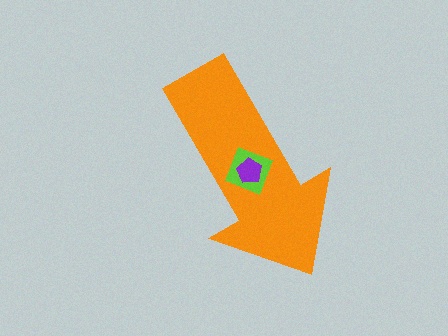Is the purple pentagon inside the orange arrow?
Yes.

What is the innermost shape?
The purple pentagon.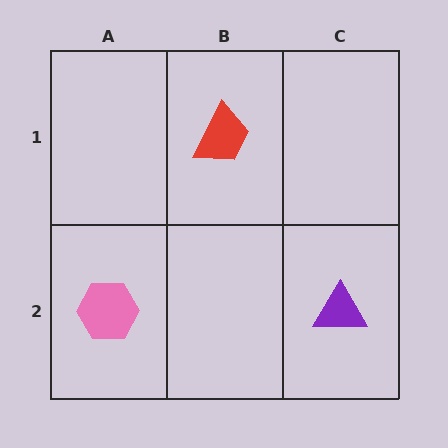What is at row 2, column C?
A purple triangle.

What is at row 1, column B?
A red trapezoid.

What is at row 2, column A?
A pink hexagon.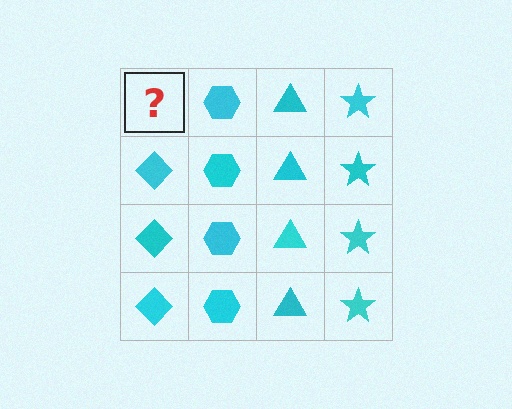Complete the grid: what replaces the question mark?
The question mark should be replaced with a cyan diamond.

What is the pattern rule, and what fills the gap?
The rule is that each column has a consistent shape. The gap should be filled with a cyan diamond.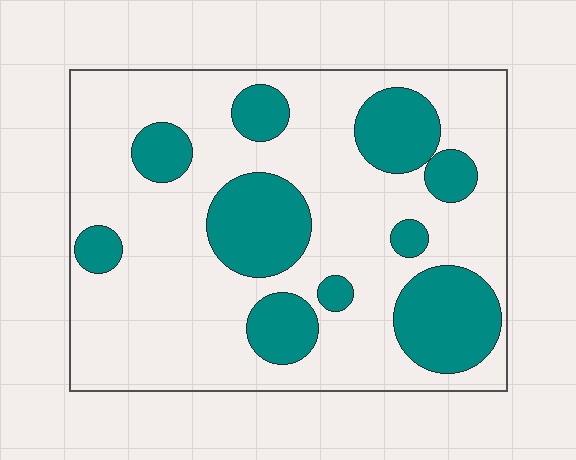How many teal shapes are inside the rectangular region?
10.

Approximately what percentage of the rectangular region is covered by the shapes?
Approximately 30%.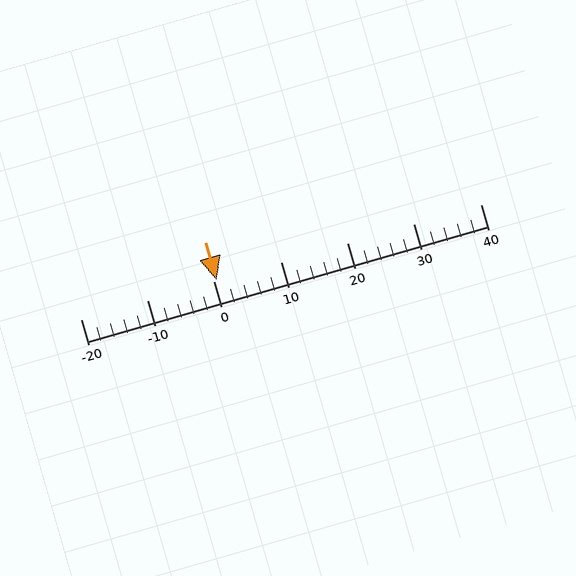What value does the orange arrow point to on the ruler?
The orange arrow points to approximately 0.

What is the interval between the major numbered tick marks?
The major tick marks are spaced 10 units apart.